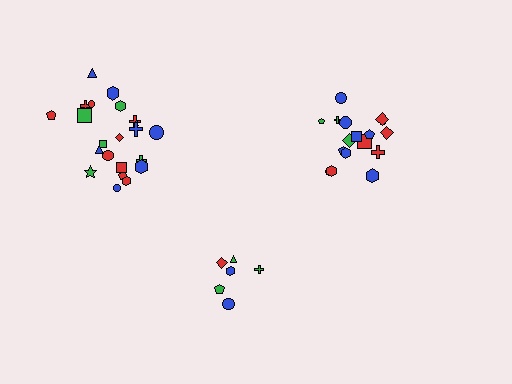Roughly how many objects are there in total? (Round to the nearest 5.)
Roughly 45 objects in total.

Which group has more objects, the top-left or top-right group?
The top-left group.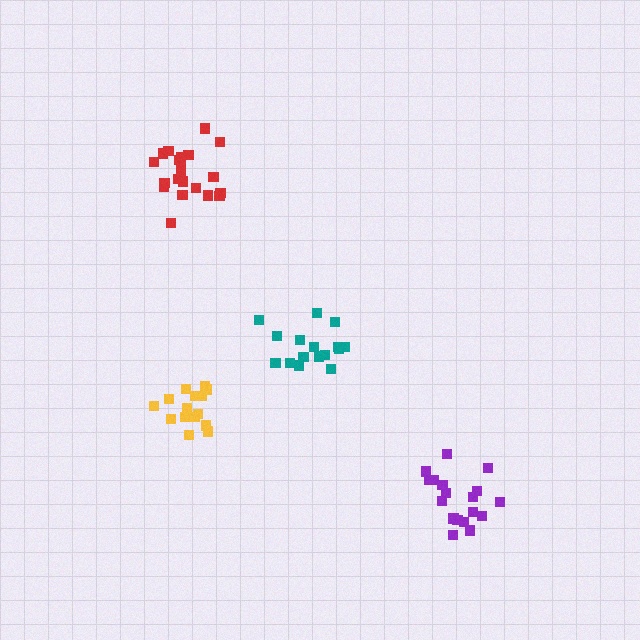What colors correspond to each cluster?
The clusters are colored: yellow, teal, purple, red.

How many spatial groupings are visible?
There are 4 spatial groupings.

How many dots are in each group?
Group 1: 15 dots, Group 2: 16 dots, Group 3: 18 dots, Group 4: 21 dots (70 total).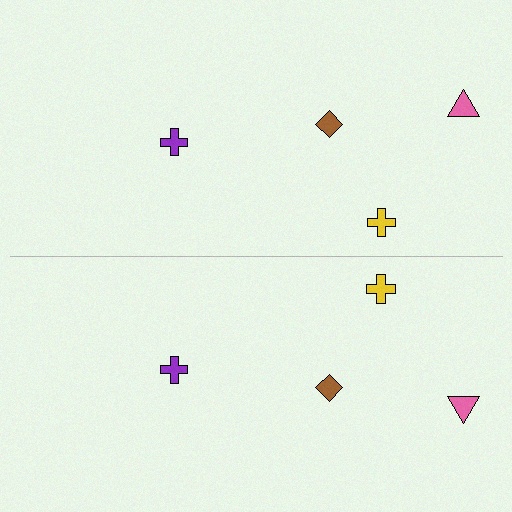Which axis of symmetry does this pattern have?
The pattern has a horizontal axis of symmetry running through the center of the image.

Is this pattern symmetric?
Yes, this pattern has bilateral (reflection) symmetry.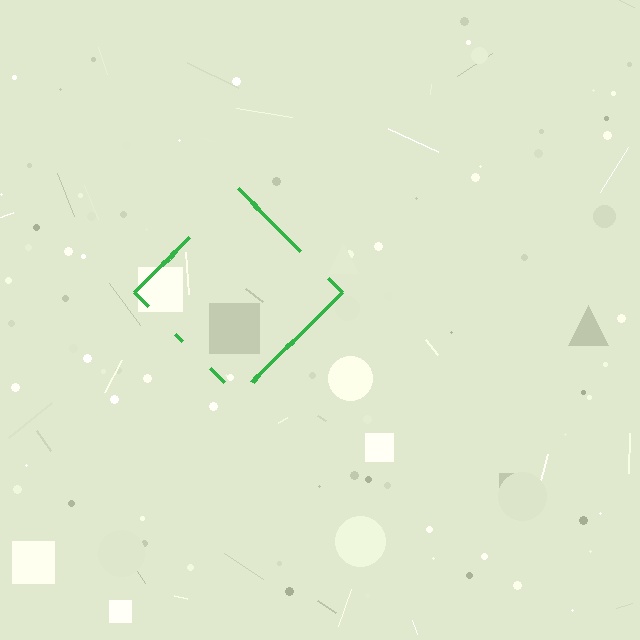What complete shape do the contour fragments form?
The contour fragments form a diamond.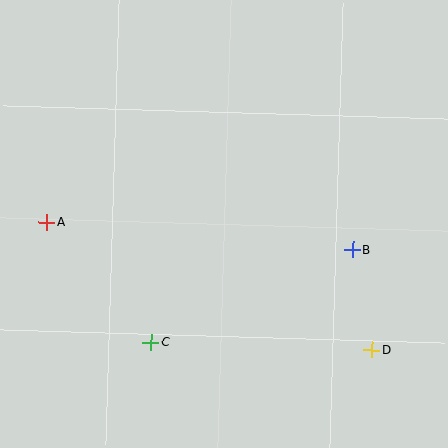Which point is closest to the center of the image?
Point B at (352, 250) is closest to the center.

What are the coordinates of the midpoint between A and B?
The midpoint between A and B is at (200, 236).